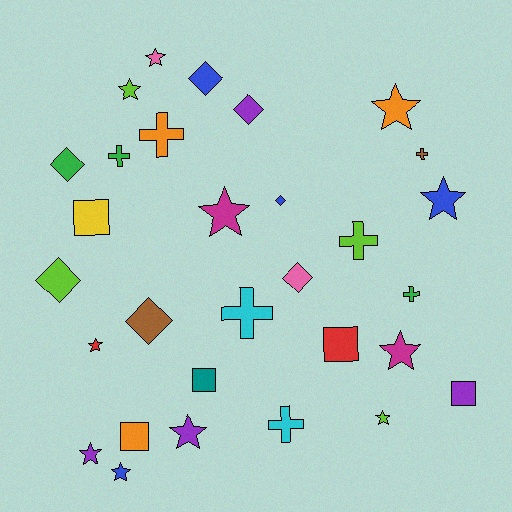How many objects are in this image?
There are 30 objects.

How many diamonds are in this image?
There are 7 diamonds.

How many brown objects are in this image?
There are 2 brown objects.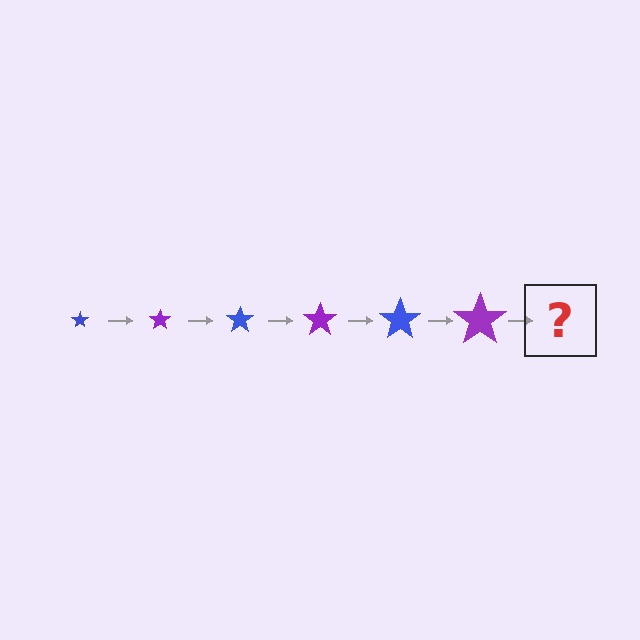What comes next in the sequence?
The next element should be a blue star, larger than the previous one.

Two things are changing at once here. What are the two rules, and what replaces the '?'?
The two rules are that the star grows larger each step and the color cycles through blue and purple. The '?' should be a blue star, larger than the previous one.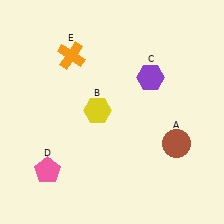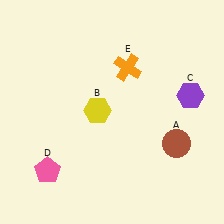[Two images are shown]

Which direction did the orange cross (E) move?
The orange cross (E) moved right.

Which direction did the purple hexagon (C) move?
The purple hexagon (C) moved right.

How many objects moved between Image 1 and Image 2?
2 objects moved between the two images.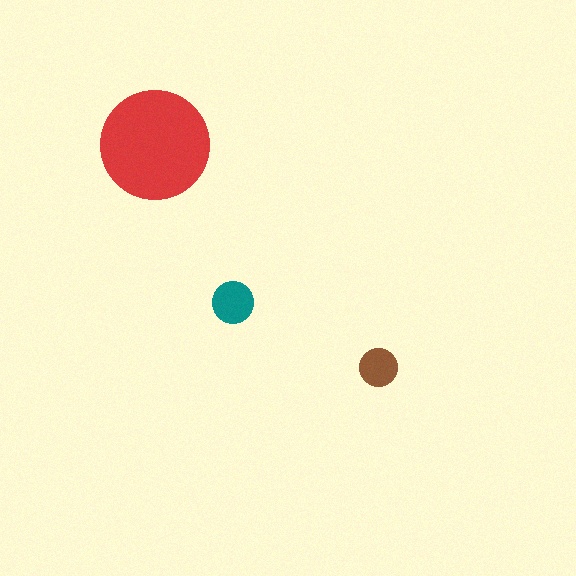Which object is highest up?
The red circle is topmost.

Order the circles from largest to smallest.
the red one, the teal one, the brown one.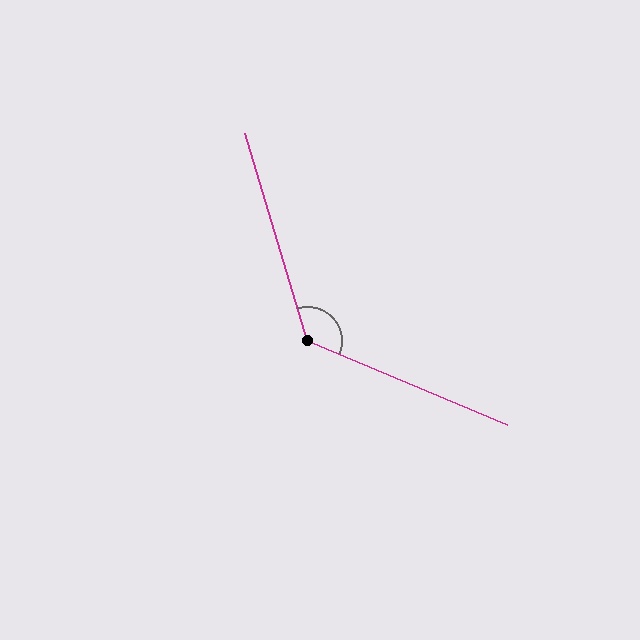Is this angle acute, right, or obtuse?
It is obtuse.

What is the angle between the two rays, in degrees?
Approximately 129 degrees.